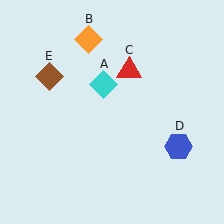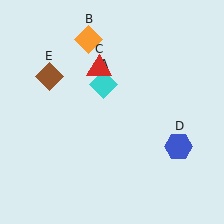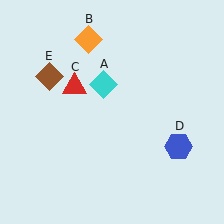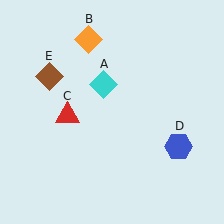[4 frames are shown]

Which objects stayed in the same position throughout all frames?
Cyan diamond (object A) and orange diamond (object B) and blue hexagon (object D) and brown diamond (object E) remained stationary.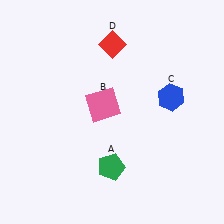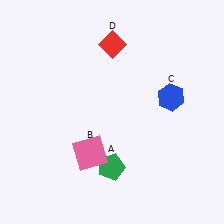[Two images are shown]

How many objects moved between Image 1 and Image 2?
1 object moved between the two images.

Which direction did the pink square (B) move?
The pink square (B) moved down.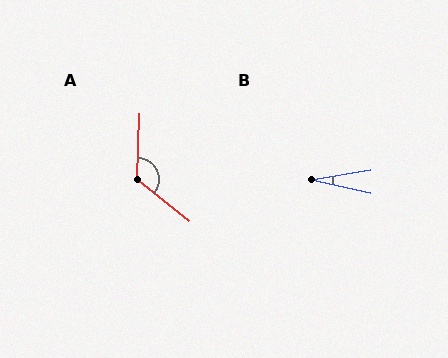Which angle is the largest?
A, at approximately 127 degrees.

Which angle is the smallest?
B, at approximately 22 degrees.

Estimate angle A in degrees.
Approximately 127 degrees.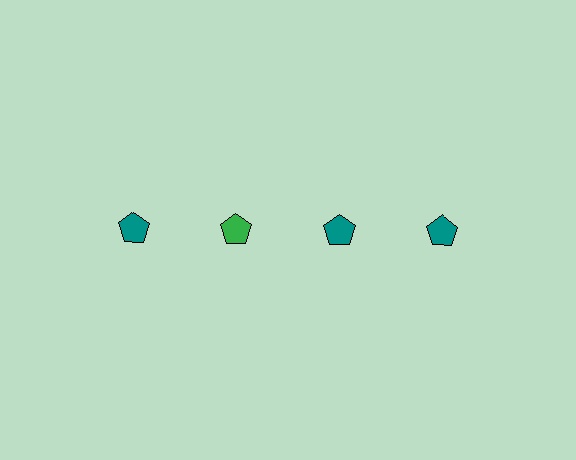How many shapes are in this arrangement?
There are 4 shapes arranged in a grid pattern.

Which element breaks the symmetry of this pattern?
The green pentagon in the top row, second from left column breaks the symmetry. All other shapes are teal pentagons.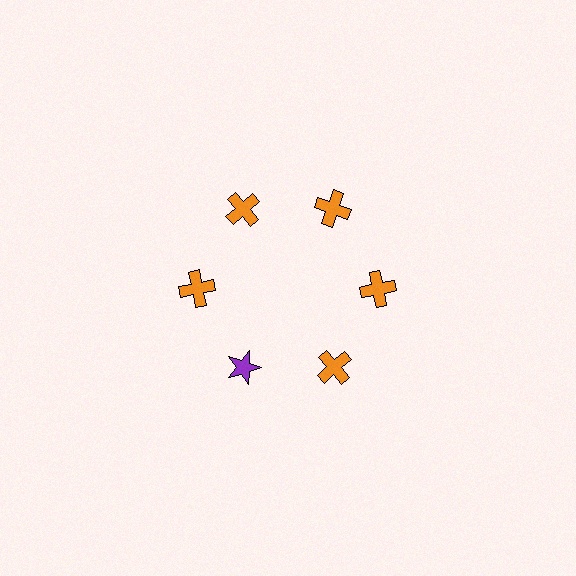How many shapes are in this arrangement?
There are 6 shapes arranged in a ring pattern.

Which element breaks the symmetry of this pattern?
The purple star at roughly the 7 o'clock position breaks the symmetry. All other shapes are orange crosses.